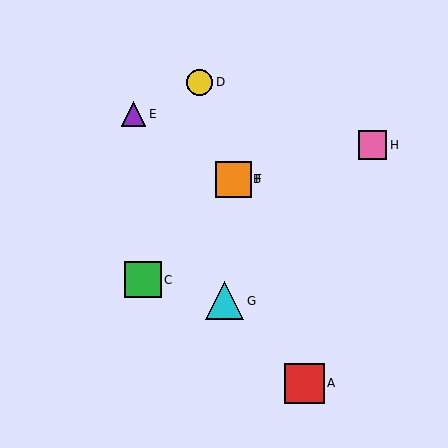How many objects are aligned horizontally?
2 objects (B, F) are aligned horizontally.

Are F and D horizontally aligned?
No, F is at y≈179 and D is at y≈82.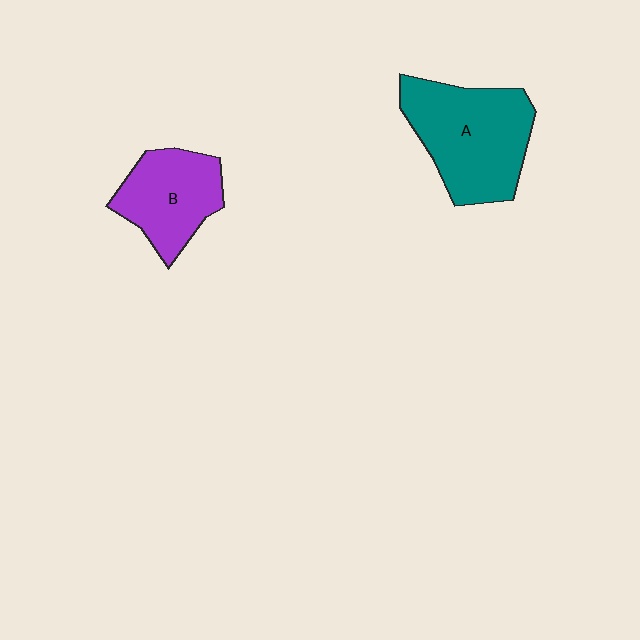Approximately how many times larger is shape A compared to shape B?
Approximately 1.5 times.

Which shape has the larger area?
Shape A (teal).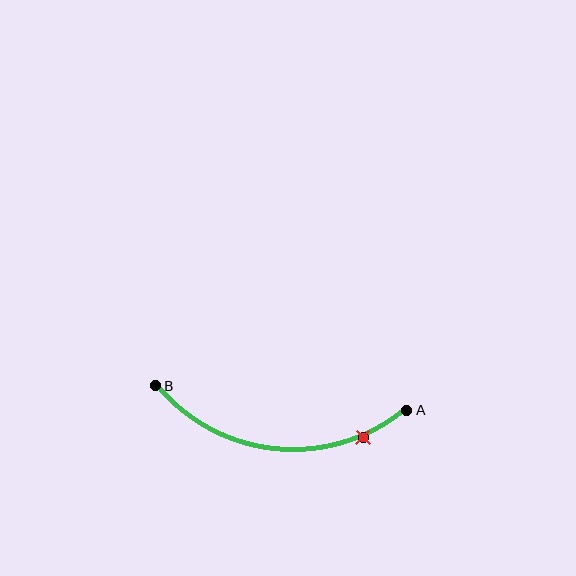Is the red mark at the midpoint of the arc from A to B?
No. The red mark lies on the arc but is closer to endpoint A. The arc midpoint would be at the point on the curve equidistant along the arc from both A and B.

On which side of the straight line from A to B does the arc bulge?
The arc bulges below the straight line connecting A and B.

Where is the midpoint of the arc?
The arc midpoint is the point on the curve farthest from the straight line joining A and B. It sits below that line.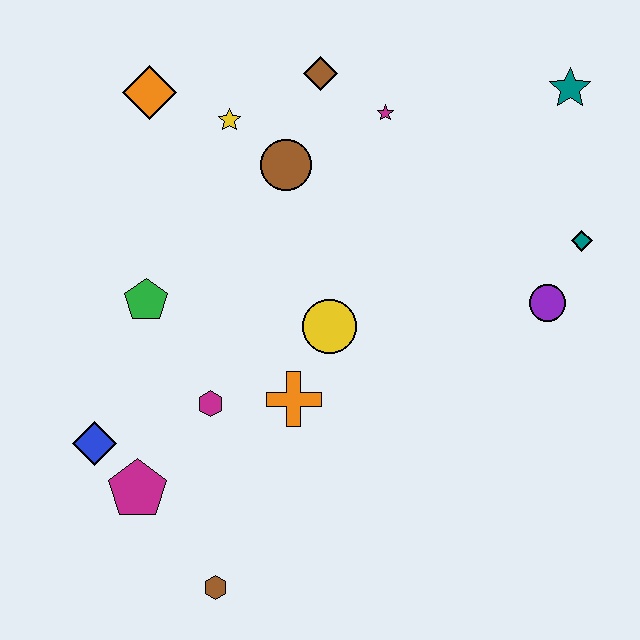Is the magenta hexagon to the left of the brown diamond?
Yes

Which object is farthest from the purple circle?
The blue diamond is farthest from the purple circle.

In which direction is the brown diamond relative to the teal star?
The brown diamond is to the left of the teal star.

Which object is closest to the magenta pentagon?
The blue diamond is closest to the magenta pentagon.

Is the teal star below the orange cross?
No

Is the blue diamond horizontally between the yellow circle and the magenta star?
No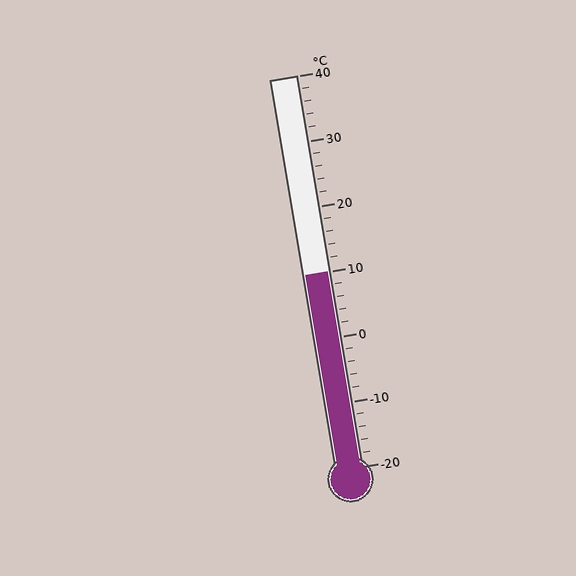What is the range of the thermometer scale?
The thermometer scale ranges from -20°C to 40°C.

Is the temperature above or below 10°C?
The temperature is at 10°C.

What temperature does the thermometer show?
The thermometer shows approximately 10°C.